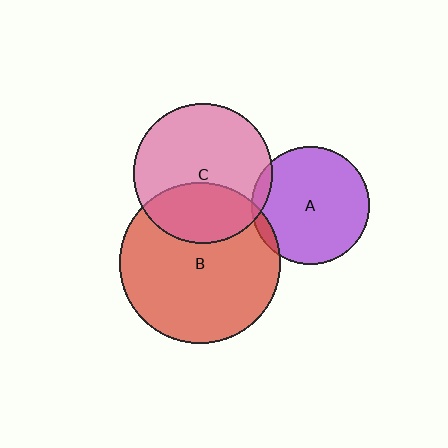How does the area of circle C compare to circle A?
Approximately 1.4 times.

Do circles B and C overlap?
Yes.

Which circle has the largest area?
Circle B (red).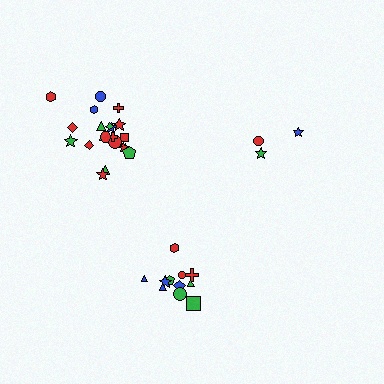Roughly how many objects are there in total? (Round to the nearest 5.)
Roughly 35 objects in total.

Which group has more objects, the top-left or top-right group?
The top-left group.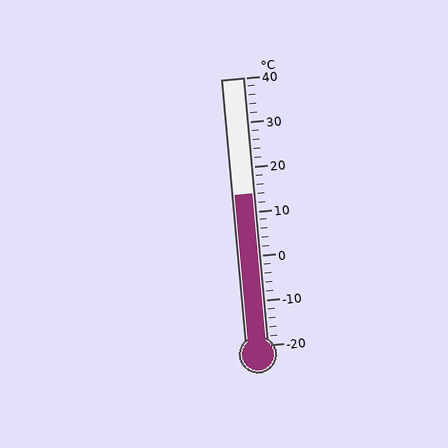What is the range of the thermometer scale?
The thermometer scale ranges from -20°C to 40°C.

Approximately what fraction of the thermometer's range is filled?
The thermometer is filled to approximately 55% of its range.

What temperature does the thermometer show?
The thermometer shows approximately 14°C.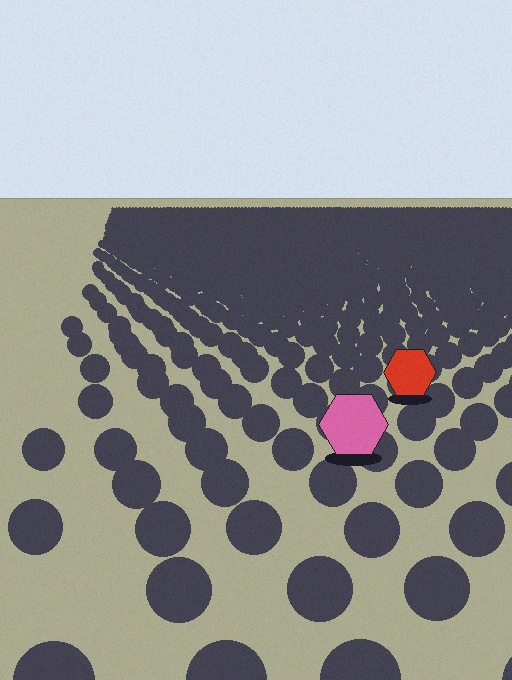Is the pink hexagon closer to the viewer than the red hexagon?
Yes. The pink hexagon is closer — you can tell from the texture gradient: the ground texture is coarser near it.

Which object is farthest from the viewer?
The red hexagon is farthest from the viewer. It appears smaller and the ground texture around it is denser.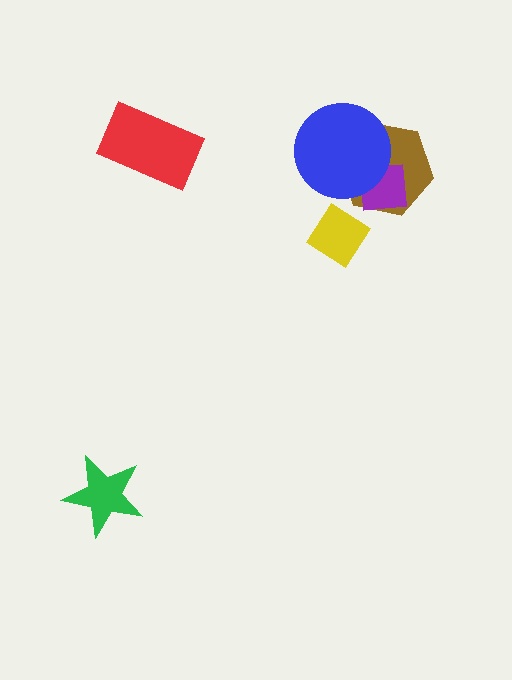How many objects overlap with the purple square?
2 objects overlap with the purple square.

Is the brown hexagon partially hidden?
Yes, it is partially covered by another shape.